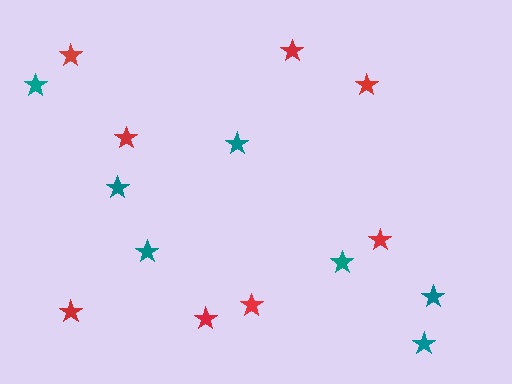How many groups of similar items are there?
There are 2 groups: one group of red stars (8) and one group of teal stars (7).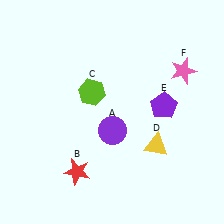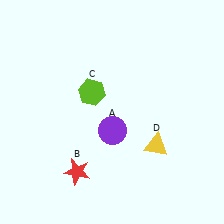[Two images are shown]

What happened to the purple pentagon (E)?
The purple pentagon (E) was removed in Image 2. It was in the top-right area of Image 1.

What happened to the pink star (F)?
The pink star (F) was removed in Image 2. It was in the top-right area of Image 1.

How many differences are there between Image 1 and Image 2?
There are 2 differences between the two images.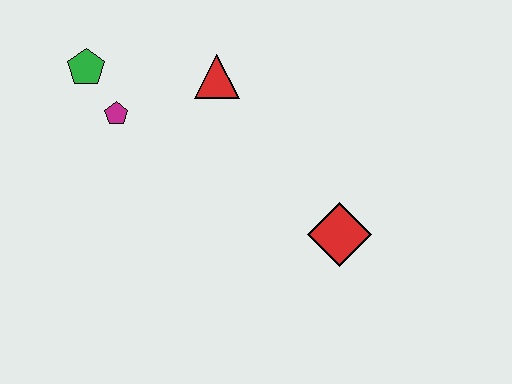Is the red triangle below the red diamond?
No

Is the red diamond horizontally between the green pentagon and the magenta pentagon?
No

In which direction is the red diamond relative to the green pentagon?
The red diamond is to the right of the green pentagon.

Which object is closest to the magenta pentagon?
The green pentagon is closest to the magenta pentagon.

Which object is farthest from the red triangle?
The red diamond is farthest from the red triangle.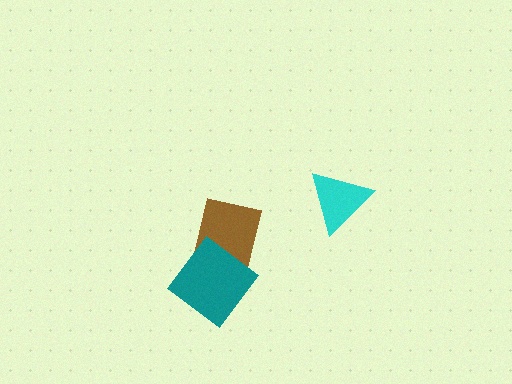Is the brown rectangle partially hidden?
Yes, it is partially covered by another shape.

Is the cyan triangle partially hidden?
No, no other shape covers it.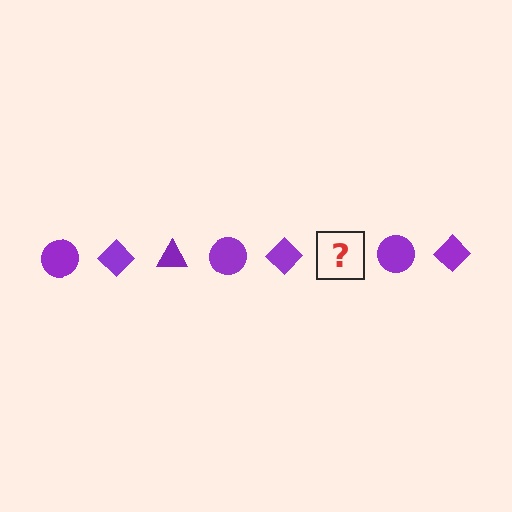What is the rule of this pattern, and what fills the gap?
The rule is that the pattern cycles through circle, diamond, triangle shapes in purple. The gap should be filled with a purple triangle.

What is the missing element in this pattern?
The missing element is a purple triangle.